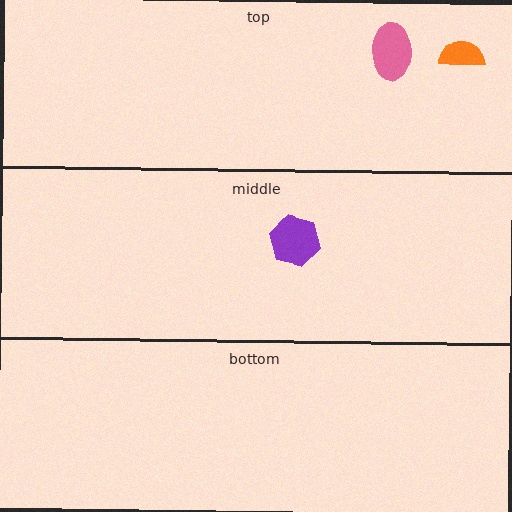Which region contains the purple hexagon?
The middle region.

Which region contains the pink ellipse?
The top region.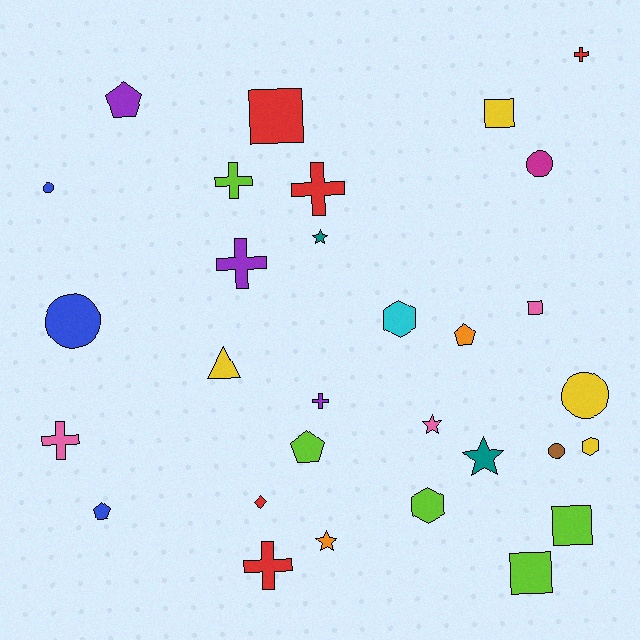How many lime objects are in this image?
There are 5 lime objects.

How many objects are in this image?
There are 30 objects.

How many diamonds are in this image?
There is 1 diamond.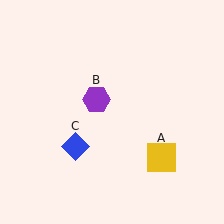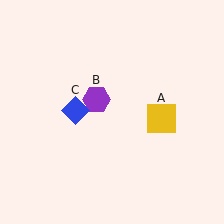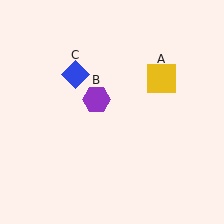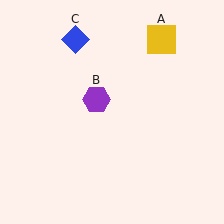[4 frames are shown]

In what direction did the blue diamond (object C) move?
The blue diamond (object C) moved up.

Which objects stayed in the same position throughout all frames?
Purple hexagon (object B) remained stationary.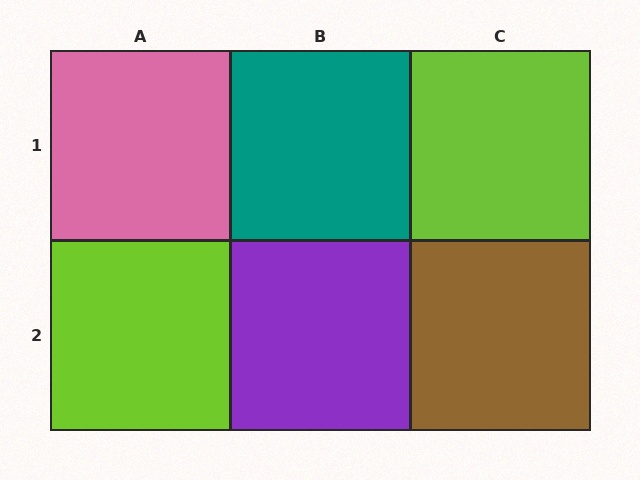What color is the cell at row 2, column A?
Lime.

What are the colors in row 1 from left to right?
Pink, teal, lime.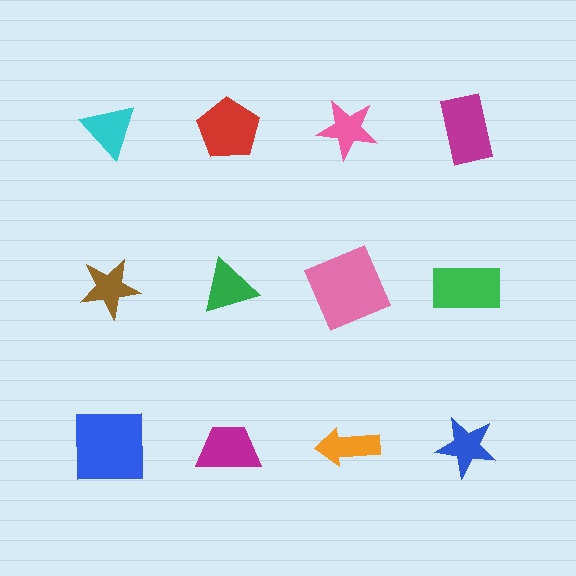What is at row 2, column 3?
A pink square.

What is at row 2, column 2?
A green triangle.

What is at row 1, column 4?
A magenta rectangle.